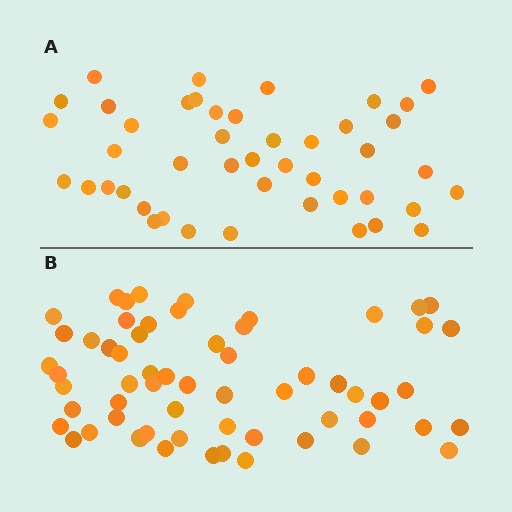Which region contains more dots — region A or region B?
Region B (the bottom region) has more dots.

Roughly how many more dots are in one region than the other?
Region B has approximately 15 more dots than region A.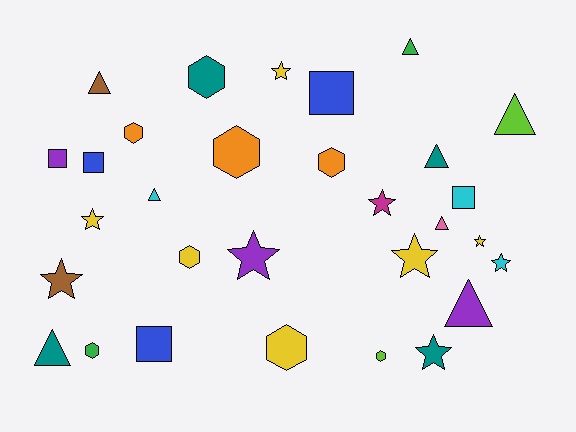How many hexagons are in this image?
There are 8 hexagons.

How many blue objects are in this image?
There are 3 blue objects.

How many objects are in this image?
There are 30 objects.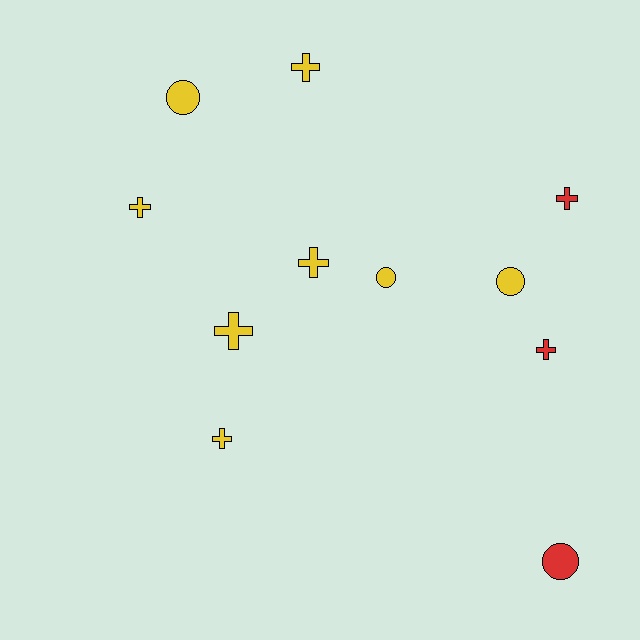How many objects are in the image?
There are 11 objects.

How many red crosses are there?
There are 2 red crosses.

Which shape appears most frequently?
Cross, with 7 objects.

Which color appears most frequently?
Yellow, with 8 objects.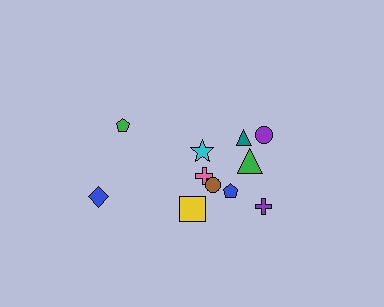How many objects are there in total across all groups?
There are 11 objects.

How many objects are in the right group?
There are 8 objects.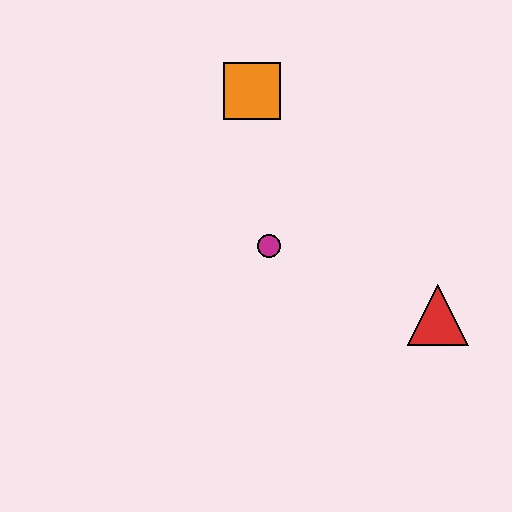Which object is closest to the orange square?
The magenta circle is closest to the orange square.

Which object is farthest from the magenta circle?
The red triangle is farthest from the magenta circle.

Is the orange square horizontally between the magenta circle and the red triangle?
No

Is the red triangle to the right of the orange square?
Yes